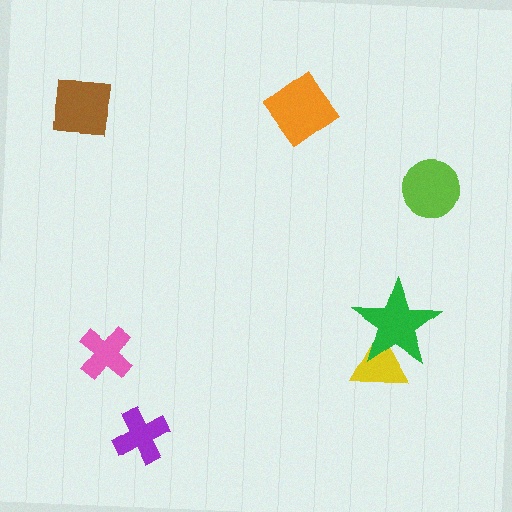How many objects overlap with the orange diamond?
0 objects overlap with the orange diamond.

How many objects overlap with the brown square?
0 objects overlap with the brown square.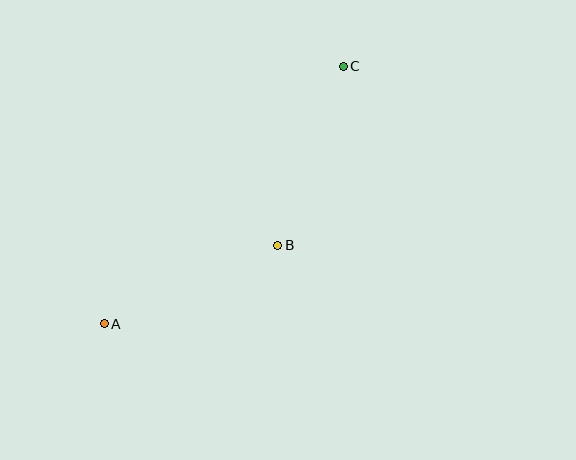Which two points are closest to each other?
Points A and B are closest to each other.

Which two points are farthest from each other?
Points A and C are farthest from each other.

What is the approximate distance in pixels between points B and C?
The distance between B and C is approximately 190 pixels.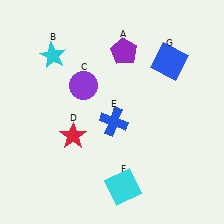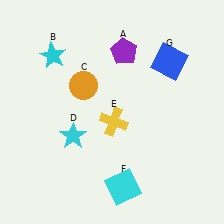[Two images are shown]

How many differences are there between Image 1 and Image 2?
There are 3 differences between the two images.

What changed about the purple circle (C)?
In Image 1, C is purple. In Image 2, it changed to orange.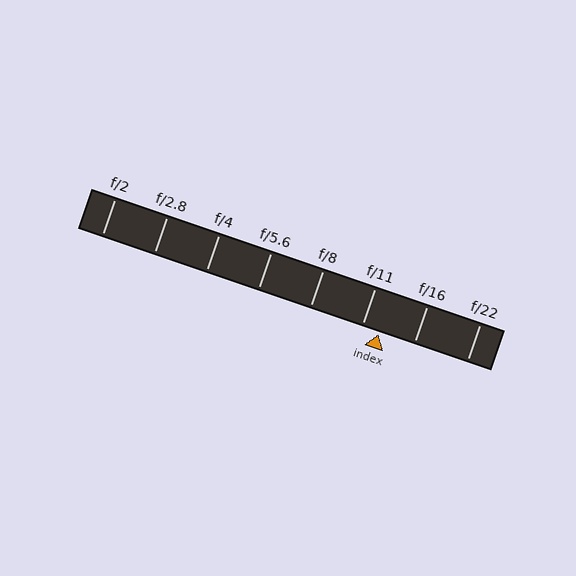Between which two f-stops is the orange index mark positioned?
The index mark is between f/11 and f/16.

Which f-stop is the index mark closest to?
The index mark is closest to f/11.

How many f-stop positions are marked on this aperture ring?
There are 8 f-stop positions marked.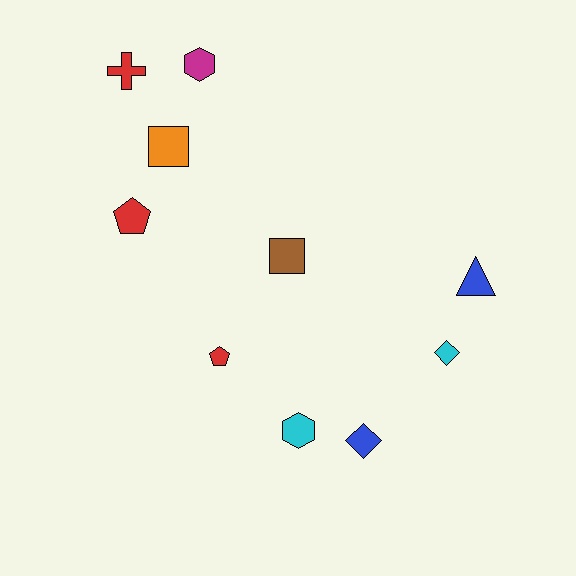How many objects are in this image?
There are 10 objects.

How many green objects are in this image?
There are no green objects.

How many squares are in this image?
There are 2 squares.